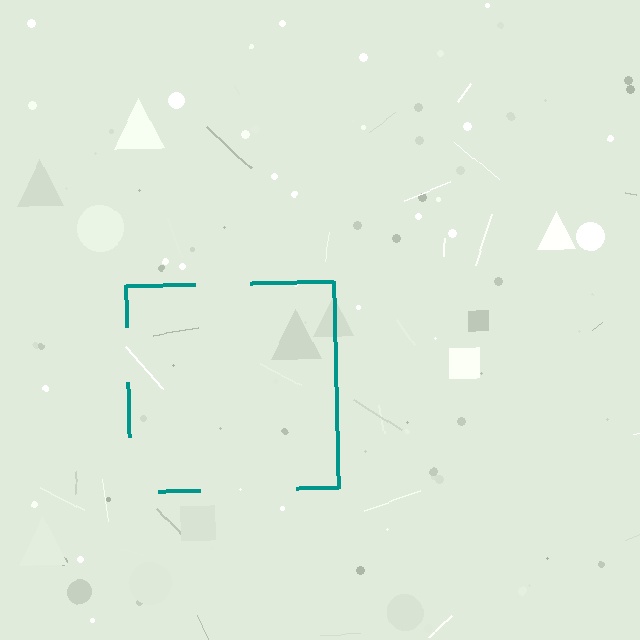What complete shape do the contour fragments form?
The contour fragments form a square.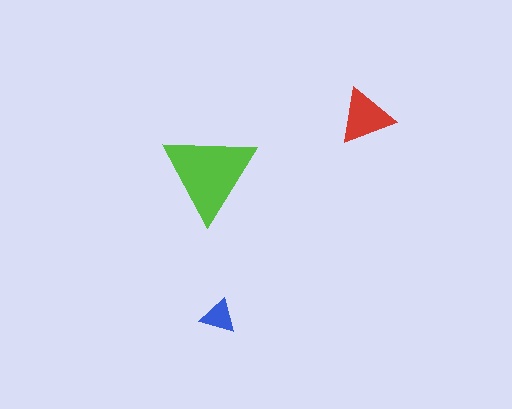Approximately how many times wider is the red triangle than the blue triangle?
About 1.5 times wider.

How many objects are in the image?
There are 3 objects in the image.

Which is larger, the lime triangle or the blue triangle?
The lime one.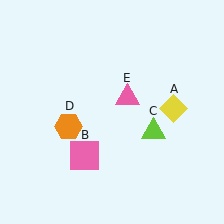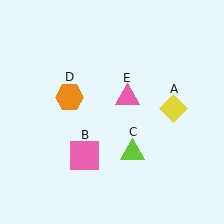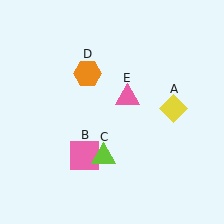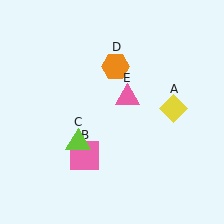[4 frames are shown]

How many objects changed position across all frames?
2 objects changed position: lime triangle (object C), orange hexagon (object D).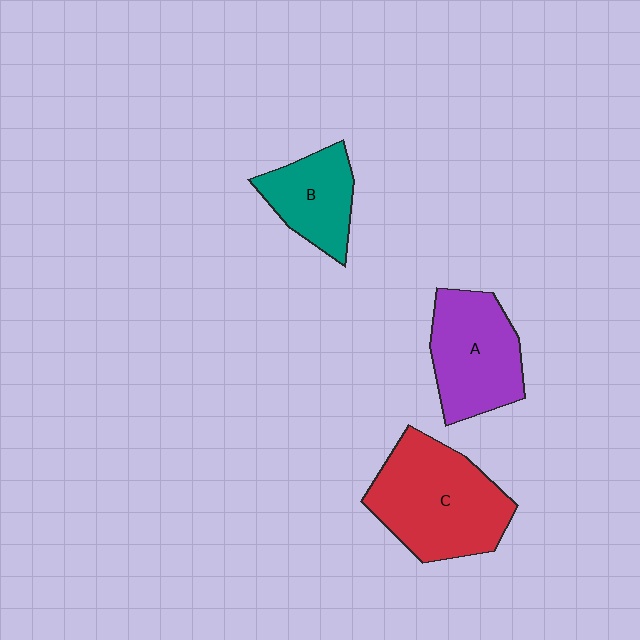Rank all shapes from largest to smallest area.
From largest to smallest: C (red), A (purple), B (teal).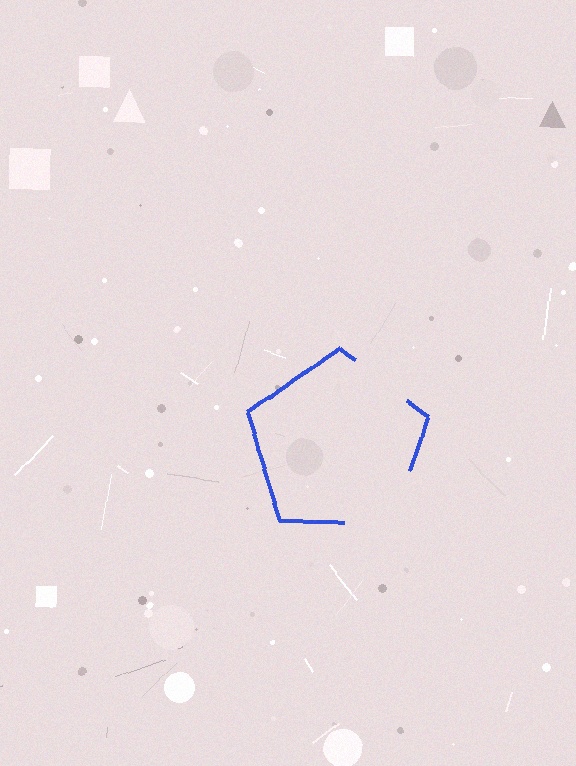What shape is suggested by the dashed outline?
The dashed outline suggests a pentagon.